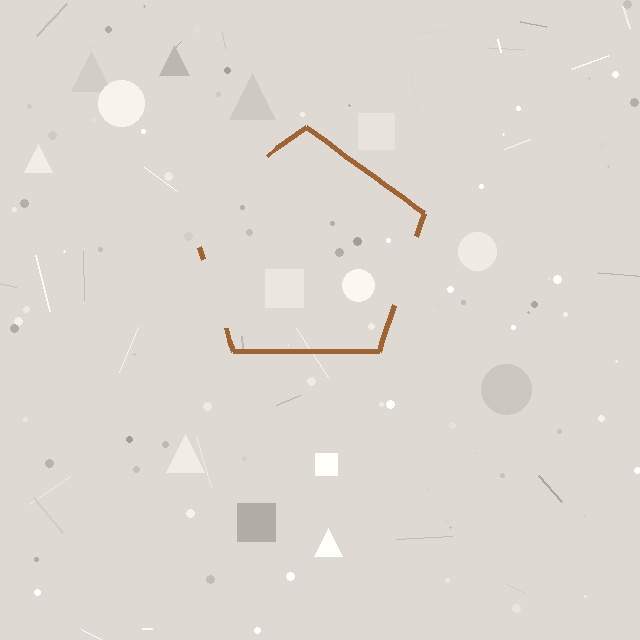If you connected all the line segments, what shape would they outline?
They would outline a pentagon.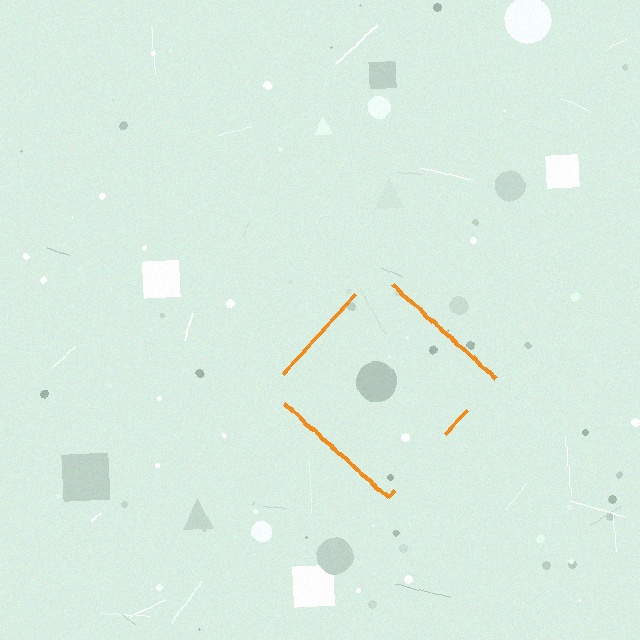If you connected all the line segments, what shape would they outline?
They would outline a diamond.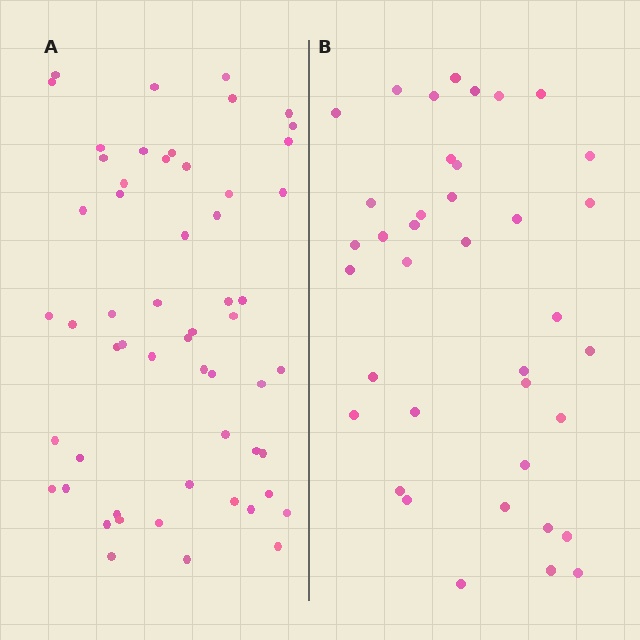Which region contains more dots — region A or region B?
Region A (the left region) has more dots.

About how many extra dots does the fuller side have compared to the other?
Region A has approximately 20 more dots than region B.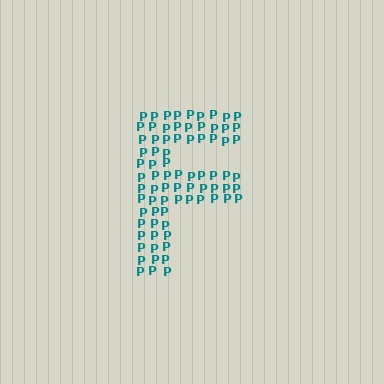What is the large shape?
The large shape is the letter F.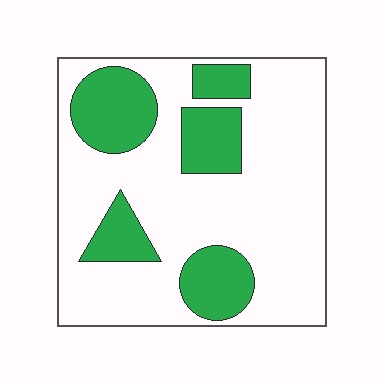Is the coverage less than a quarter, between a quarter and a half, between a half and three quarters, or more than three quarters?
Between a quarter and a half.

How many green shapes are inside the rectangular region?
5.